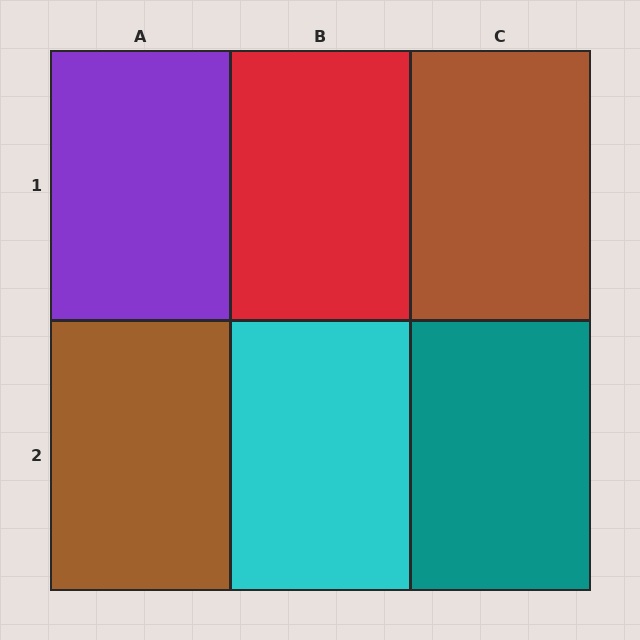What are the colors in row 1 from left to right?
Purple, red, brown.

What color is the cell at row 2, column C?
Teal.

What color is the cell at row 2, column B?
Cyan.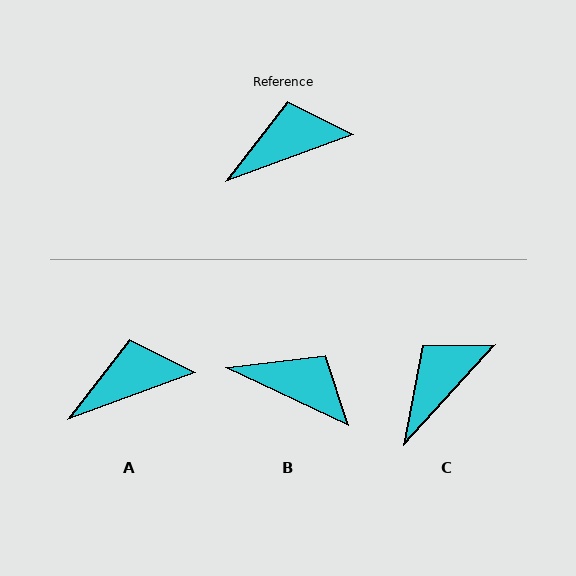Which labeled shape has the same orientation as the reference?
A.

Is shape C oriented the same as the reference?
No, it is off by about 27 degrees.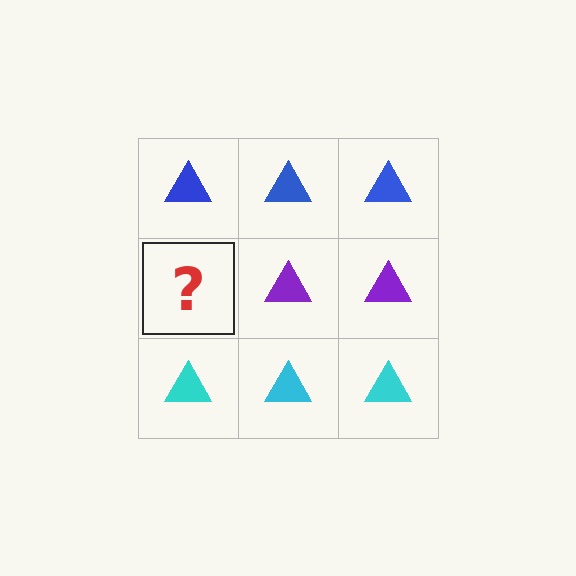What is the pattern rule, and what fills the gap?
The rule is that each row has a consistent color. The gap should be filled with a purple triangle.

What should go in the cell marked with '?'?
The missing cell should contain a purple triangle.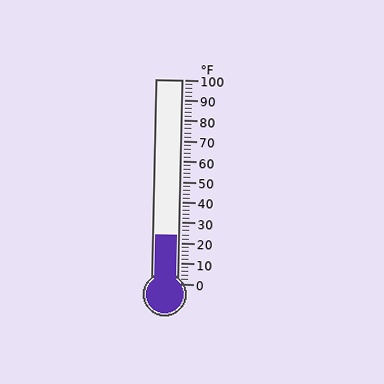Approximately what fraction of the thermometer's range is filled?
The thermometer is filled to approximately 25% of its range.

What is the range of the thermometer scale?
The thermometer scale ranges from 0°F to 100°F.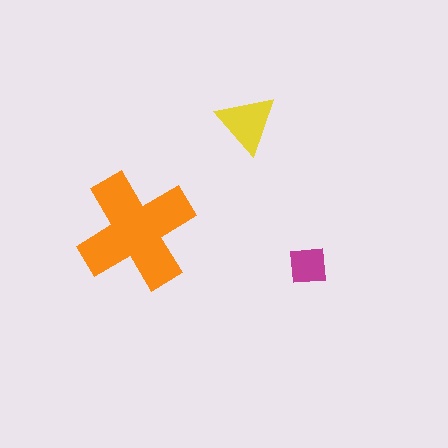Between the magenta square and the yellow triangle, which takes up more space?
The yellow triangle.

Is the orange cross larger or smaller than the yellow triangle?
Larger.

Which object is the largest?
The orange cross.